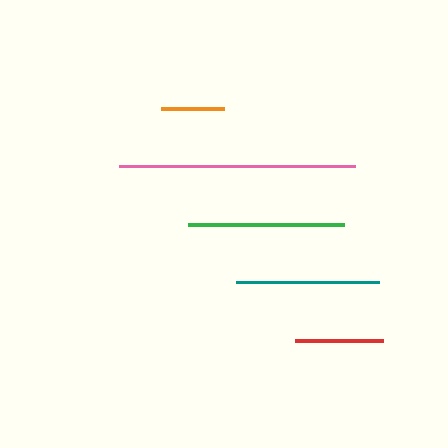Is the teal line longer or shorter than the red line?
The teal line is longer than the red line.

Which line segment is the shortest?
The orange line is the shortest at approximately 63 pixels.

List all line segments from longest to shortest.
From longest to shortest: pink, green, teal, red, orange.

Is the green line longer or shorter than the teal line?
The green line is longer than the teal line.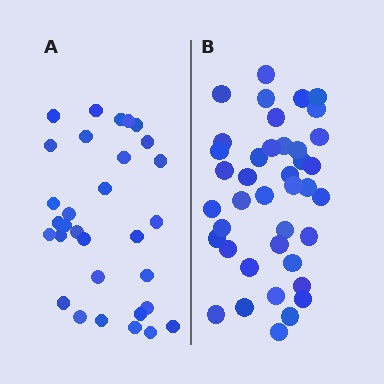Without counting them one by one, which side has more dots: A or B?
Region B (the right region) has more dots.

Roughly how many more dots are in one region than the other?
Region B has roughly 8 or so more dots than region A.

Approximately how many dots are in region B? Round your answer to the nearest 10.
About 40 dots.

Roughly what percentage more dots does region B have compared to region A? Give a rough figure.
About 30% more.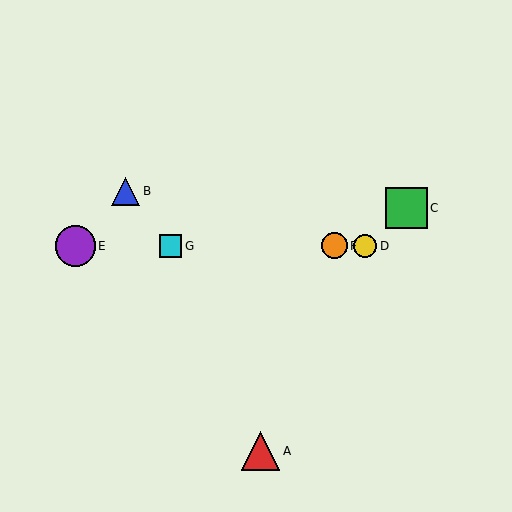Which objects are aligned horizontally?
Objects D, E, F, G are aligned horizontally.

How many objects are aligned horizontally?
4 objects (D, E, F, G) are aligned horizontally.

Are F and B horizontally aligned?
No, F is at y≈246 and B is at y≈191.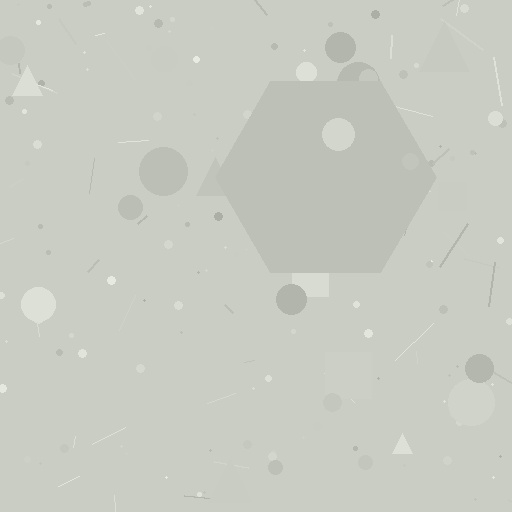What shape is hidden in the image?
A hexagon is hidden in the image.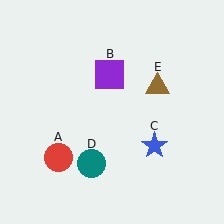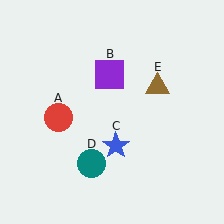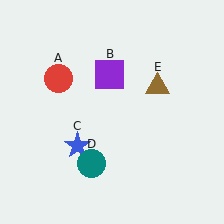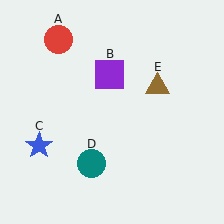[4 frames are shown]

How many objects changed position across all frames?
2 objects changed position: red circle (object A), blue star (object C).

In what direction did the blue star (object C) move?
The blue star (object C) moved left.